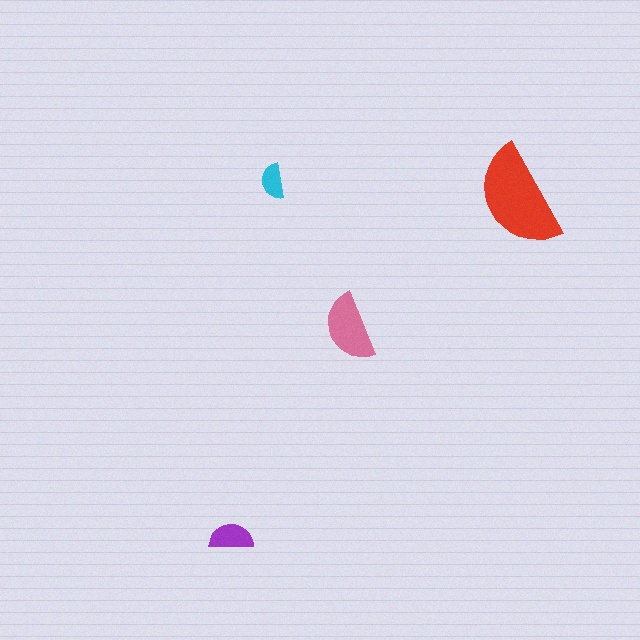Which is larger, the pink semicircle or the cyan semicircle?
The pink one.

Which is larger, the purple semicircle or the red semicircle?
The red one.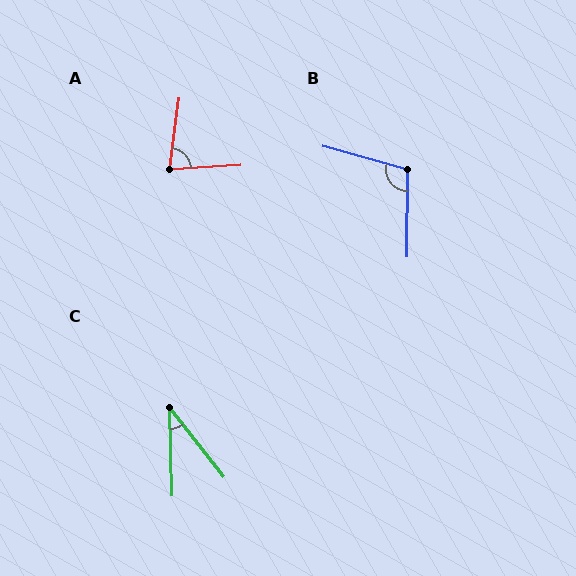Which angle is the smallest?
C, at approximately 37 degrees.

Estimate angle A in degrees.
Approximately 79 degrees.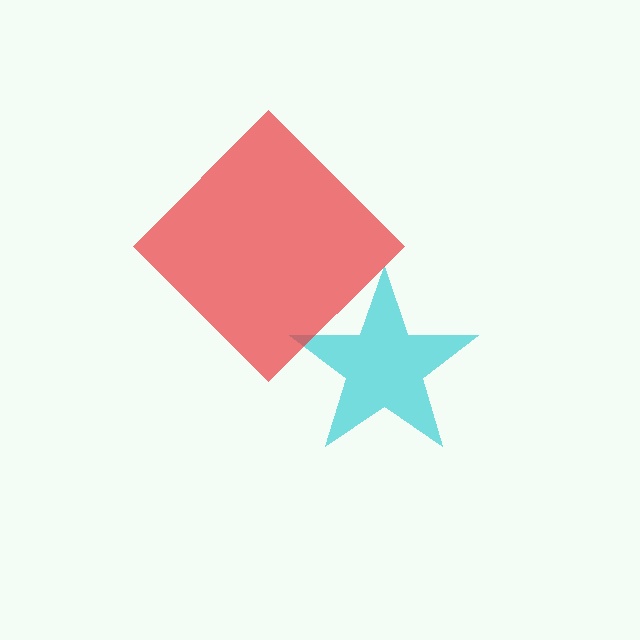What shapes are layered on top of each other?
The layered shapes are: a cyan star, a red diamond.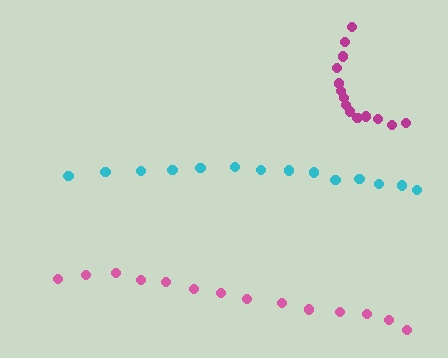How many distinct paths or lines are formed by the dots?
There are 3 distinct paths.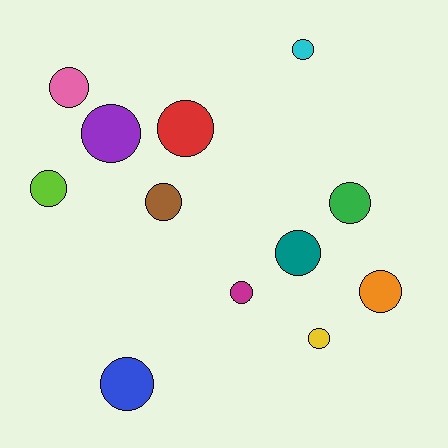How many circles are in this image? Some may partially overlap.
There are 12 circles.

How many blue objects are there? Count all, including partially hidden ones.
There is 1 blue object.